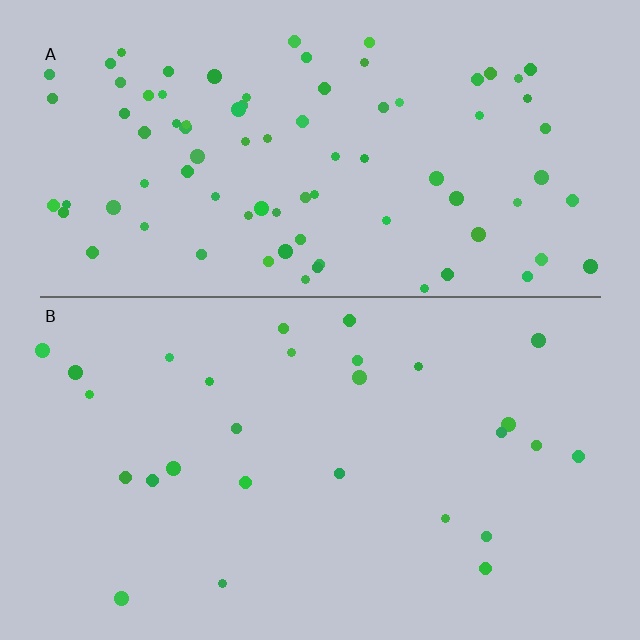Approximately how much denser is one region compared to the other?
Approximately 3.1× — region A over region B.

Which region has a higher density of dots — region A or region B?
A (the top).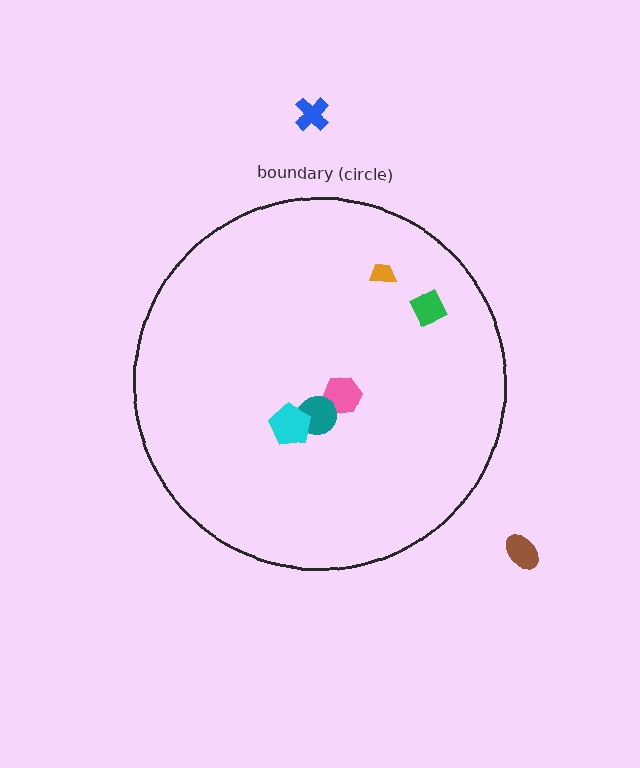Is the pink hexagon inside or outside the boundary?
Inside.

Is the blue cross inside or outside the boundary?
Outside.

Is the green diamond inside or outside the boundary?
Inside.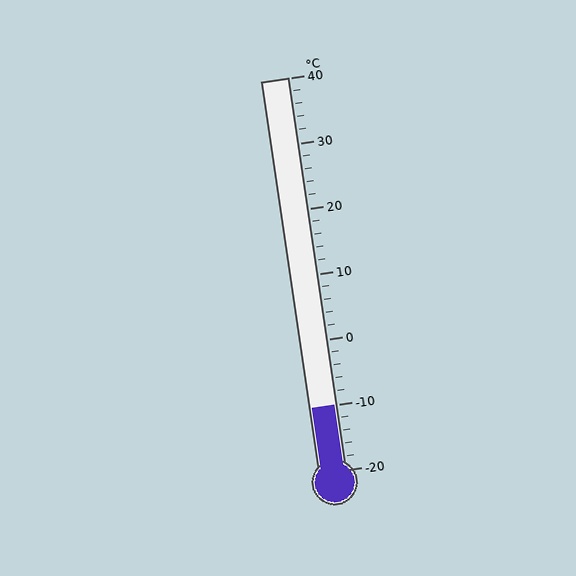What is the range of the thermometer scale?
The thermometer scale ranges from -20°C to 40°C.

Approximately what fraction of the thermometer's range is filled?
The thermometer is filled to approximately 15% of its range.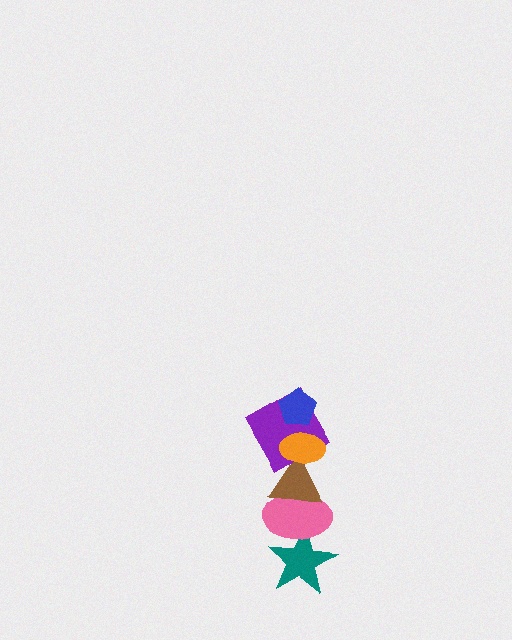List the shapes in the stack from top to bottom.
From top to bottom: the blue pentagon, the orange ellipse, the purple square, the brown triangle, the pink ellipse, the teal star.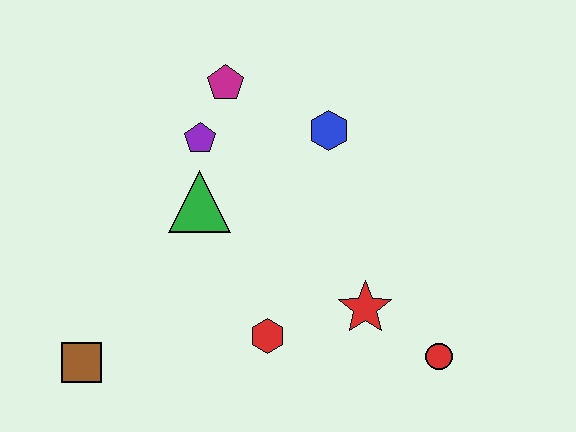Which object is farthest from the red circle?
The brown square is farthest from the red circle.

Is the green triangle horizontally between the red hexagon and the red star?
No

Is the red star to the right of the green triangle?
Yes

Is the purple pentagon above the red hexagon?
Yes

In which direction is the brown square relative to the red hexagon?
The brown square is to the left of the red hexagon.